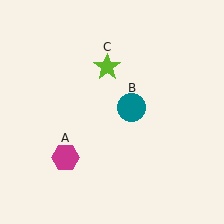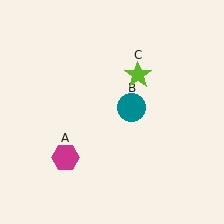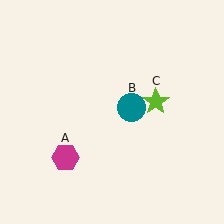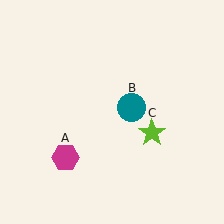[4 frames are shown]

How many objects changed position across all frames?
1 object changed position: lime star (object C).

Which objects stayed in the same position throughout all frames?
Magenta hexagon (object A) and teal circle (object B) remained stationary.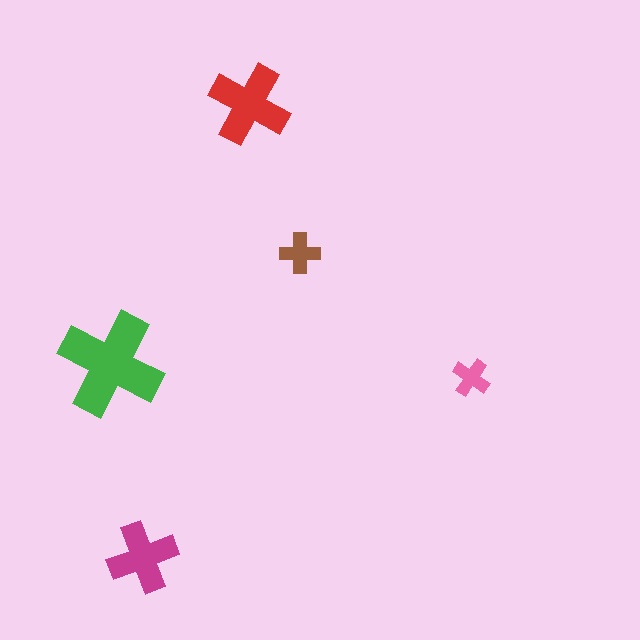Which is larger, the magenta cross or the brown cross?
The magenta one.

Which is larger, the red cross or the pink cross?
The red one.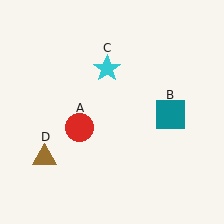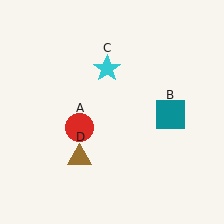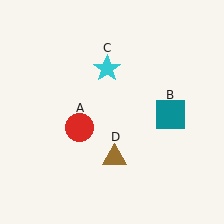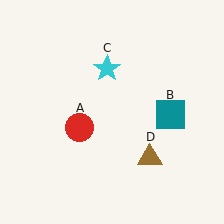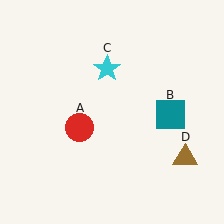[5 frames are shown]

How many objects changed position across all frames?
1 object changed position: brown triangle (object D).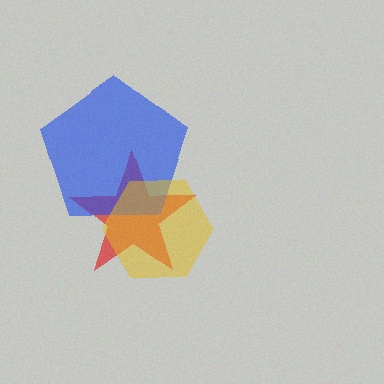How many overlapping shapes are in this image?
There are 3 overlapping shapes in the image.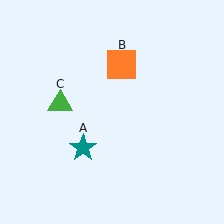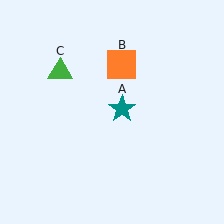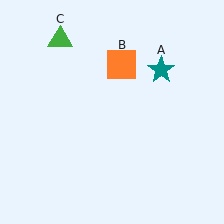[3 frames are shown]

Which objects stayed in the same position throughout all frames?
Orange square (object B) remained stationary.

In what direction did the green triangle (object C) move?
The green triangle (object C) moved up.